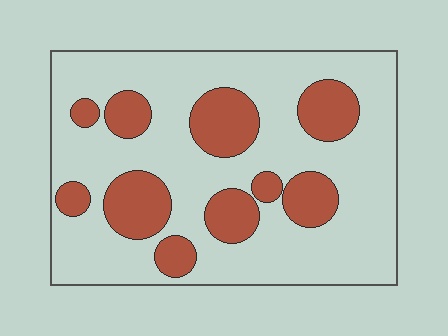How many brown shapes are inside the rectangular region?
10.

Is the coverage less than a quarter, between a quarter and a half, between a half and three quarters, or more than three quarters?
Between a quarter and a half.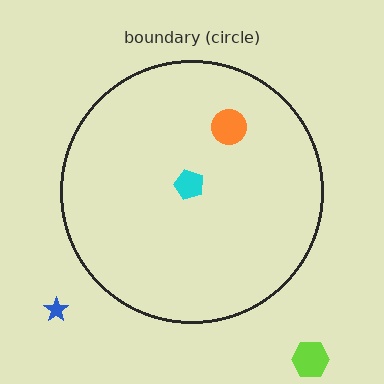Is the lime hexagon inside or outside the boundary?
Outside.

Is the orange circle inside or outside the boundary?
Inside.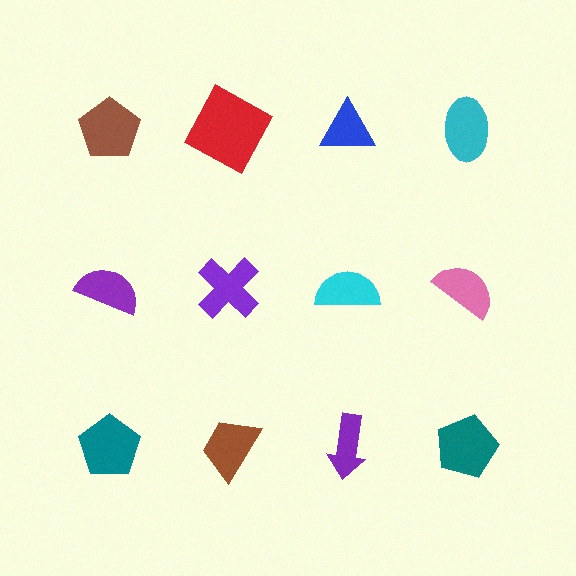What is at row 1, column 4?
A cyan ellipse.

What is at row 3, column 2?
A brown trapezoid.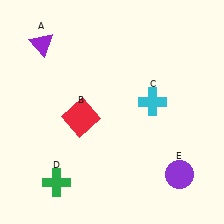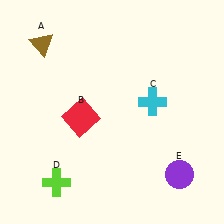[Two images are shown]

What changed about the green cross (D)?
In Image 1, D is green. In Image 2, it changed to lime.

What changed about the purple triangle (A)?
In Image 1, A is purple. In Image 2, it changed to brown.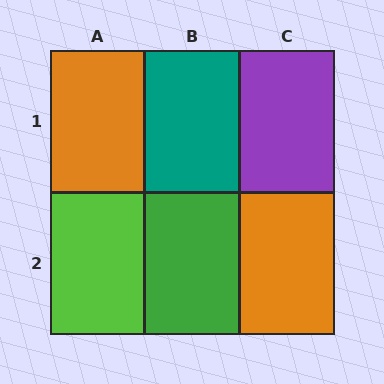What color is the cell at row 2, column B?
Green.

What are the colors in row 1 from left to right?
Orange, teal, purple.